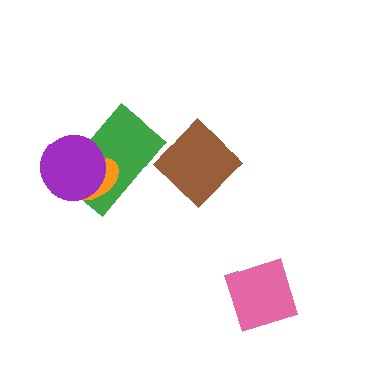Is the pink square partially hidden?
No, no other shape covers it.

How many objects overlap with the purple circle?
2 objects overlap with the purple circle.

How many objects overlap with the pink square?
0 objects overlap with the pink square.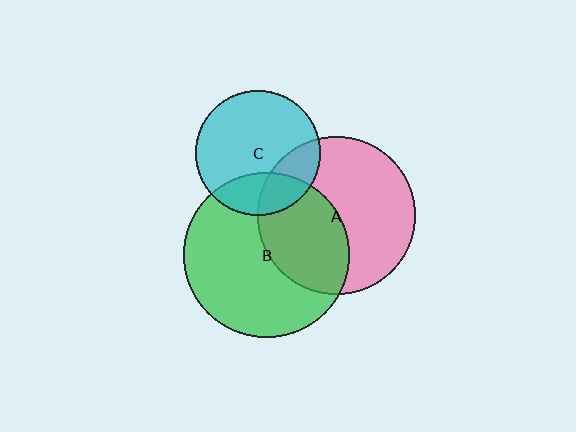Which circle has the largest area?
Circle B (green).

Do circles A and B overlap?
Yes.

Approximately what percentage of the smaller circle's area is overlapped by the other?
Approximately 40%.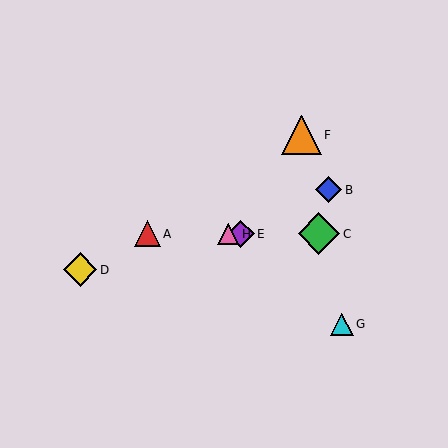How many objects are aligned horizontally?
4 objects (A, C, E, H) are aligned horizontally.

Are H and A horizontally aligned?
Yes, both are at y≈234.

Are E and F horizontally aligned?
No, E is at y≈234 and F is at y≈135.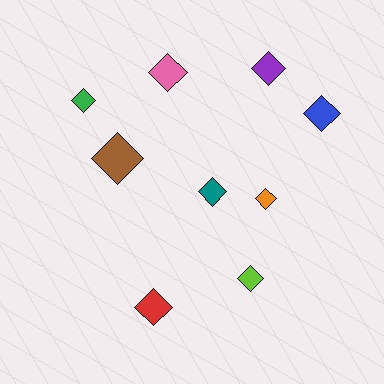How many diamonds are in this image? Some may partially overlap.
There are 9 diamonds.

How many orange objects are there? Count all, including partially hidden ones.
There is 1 orange object.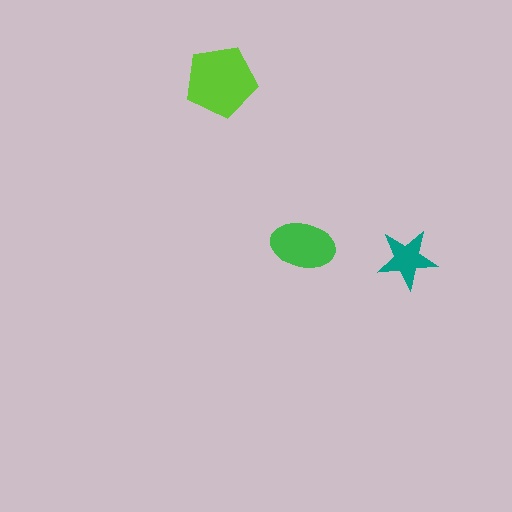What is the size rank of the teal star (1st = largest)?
3rd.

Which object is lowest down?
The teal star is bottommost.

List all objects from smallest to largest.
The teal star, the green ellipse, the lime pentagon.